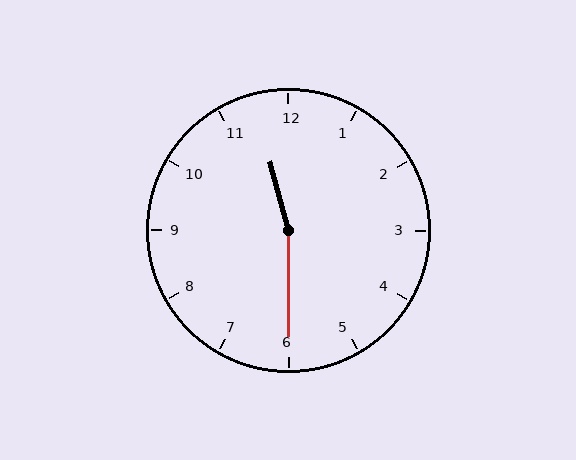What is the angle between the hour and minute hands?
Approximately 165 degrees.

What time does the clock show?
11:30.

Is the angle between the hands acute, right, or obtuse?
It is obtuse.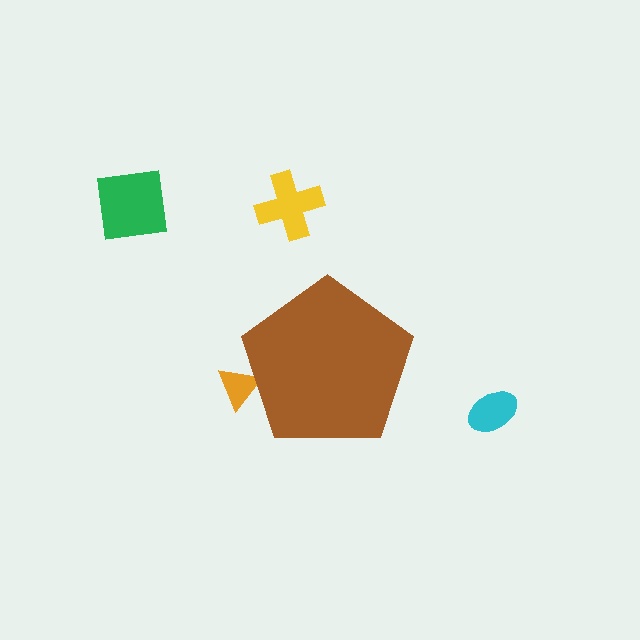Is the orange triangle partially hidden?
Yes, the orange triangle is partially hidden behind the brown pentagon.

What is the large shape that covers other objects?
A brown pentagon.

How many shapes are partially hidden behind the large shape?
1 shape is partially hidden.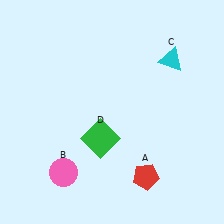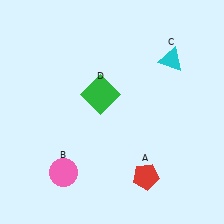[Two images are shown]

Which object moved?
The green square (D) moved up.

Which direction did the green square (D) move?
The green square (D) moved up.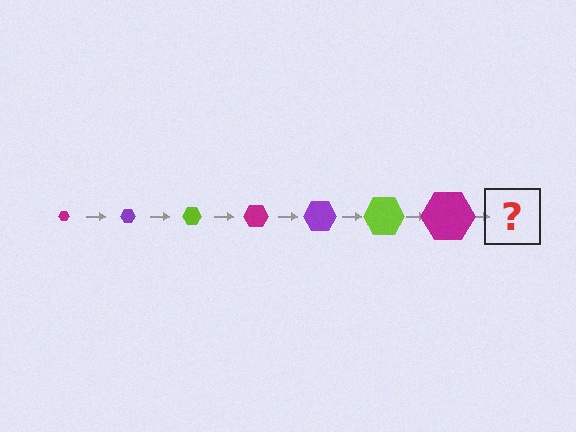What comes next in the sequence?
The next element should be a purple hexagon, larger than the previous one.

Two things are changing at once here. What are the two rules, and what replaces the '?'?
The two rules are that the hexagon grows larger each step and the color cycles through magenta, purple, and lime. The '?' should be a purple hexagon, larger than the previous one.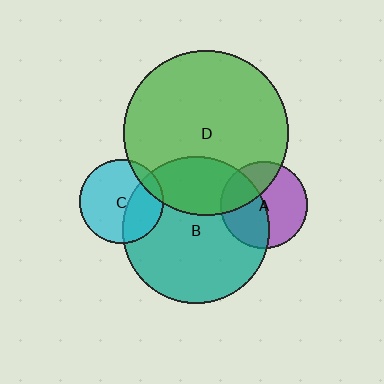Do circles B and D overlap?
Yes.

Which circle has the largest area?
Circle D (green).